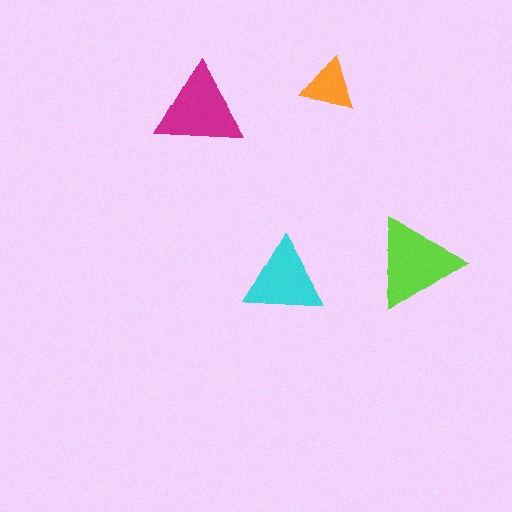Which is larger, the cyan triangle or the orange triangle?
The cyan one.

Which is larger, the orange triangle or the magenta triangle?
The magenta one.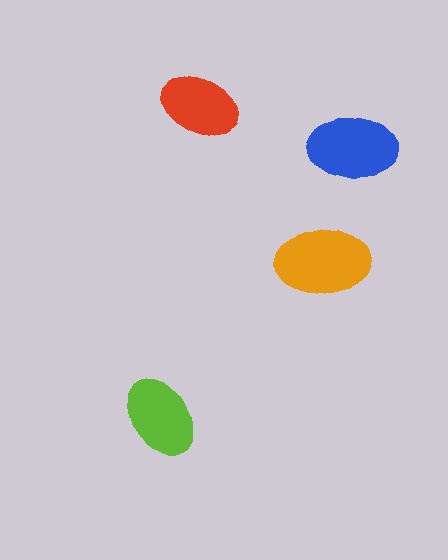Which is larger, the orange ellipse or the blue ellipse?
The orange one.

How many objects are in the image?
There are 4 objects in the image.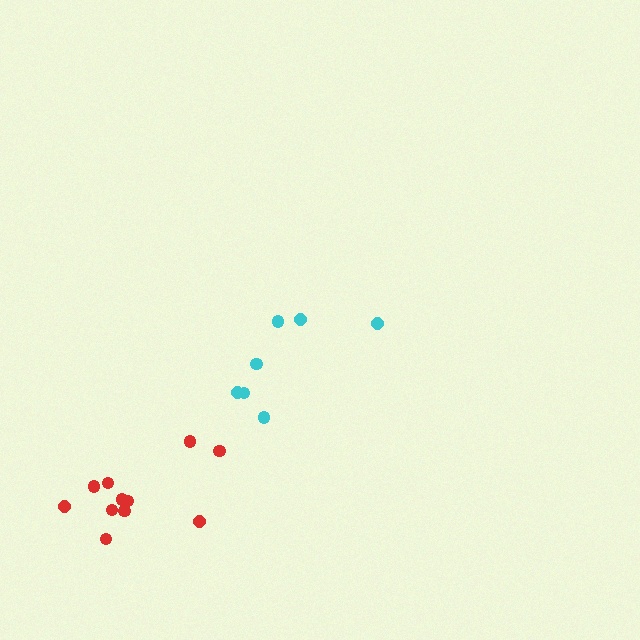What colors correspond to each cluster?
The clusters are colored: cyan, red.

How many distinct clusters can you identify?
There are 2 distinct clusters.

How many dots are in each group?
Group 1: 7 dots, Group 2: 11 dots (18 total).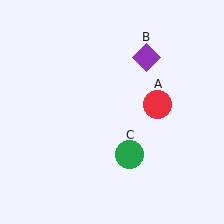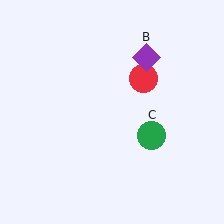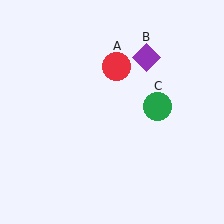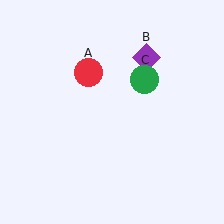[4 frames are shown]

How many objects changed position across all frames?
2 objects changed position: red circle (object A), green circle (object C).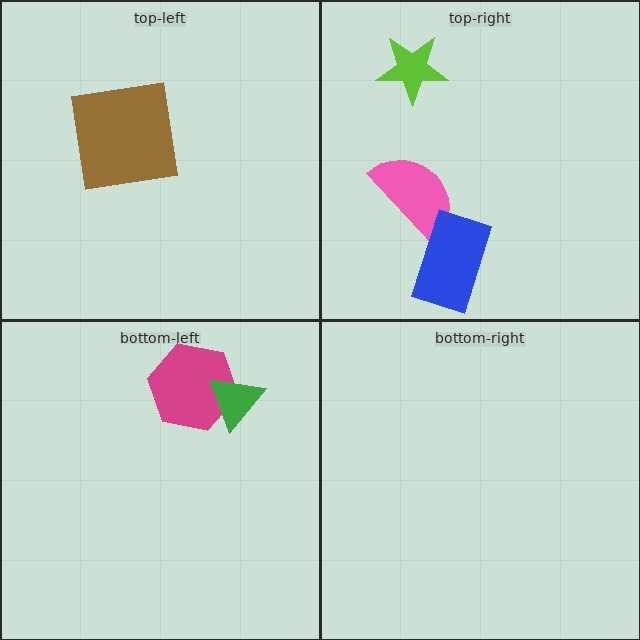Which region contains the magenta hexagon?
The bottom-left region.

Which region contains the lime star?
The top-right region.